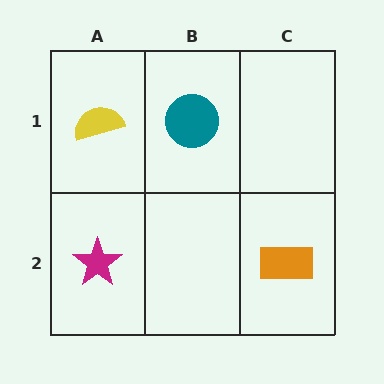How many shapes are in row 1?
2 shapes.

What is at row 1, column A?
A yellow semicircle.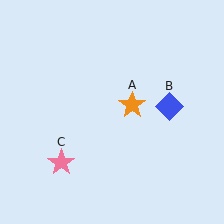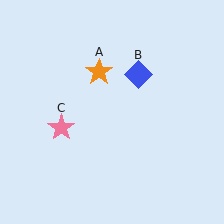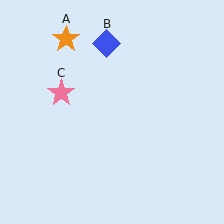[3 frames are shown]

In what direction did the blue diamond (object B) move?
The blue diamond (object B) moved up and to the left.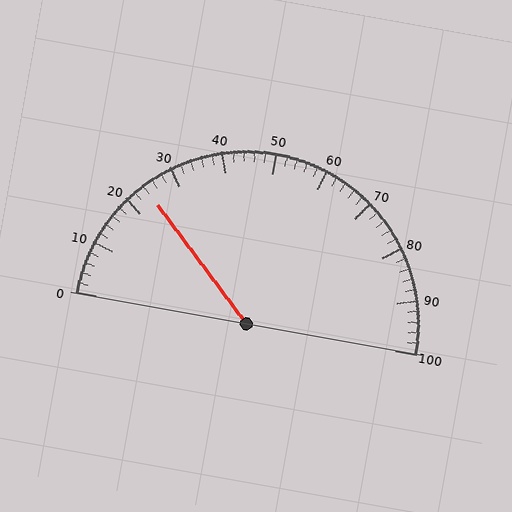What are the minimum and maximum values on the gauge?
The gauge ranges from 0 to 100.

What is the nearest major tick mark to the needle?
The nearest major tick mark is 20.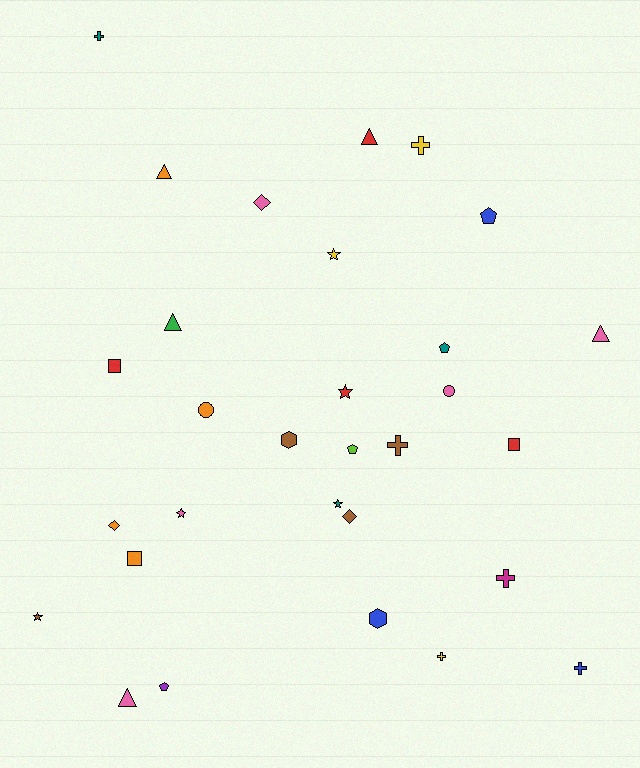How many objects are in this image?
There are 30 objects.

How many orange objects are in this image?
There are 4 orange objects.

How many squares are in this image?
There are 3 squares.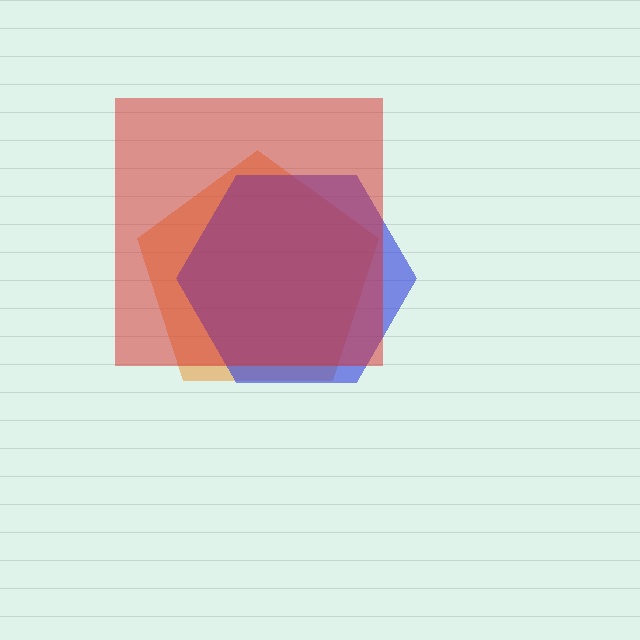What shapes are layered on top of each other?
The layered shapes are: an orange pentagon, a blue hexagon, a red square.